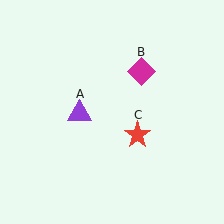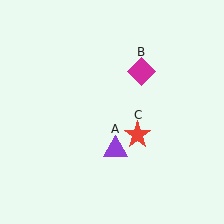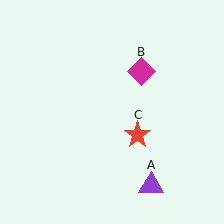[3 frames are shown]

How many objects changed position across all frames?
1 object changed position: purple triangle (object A).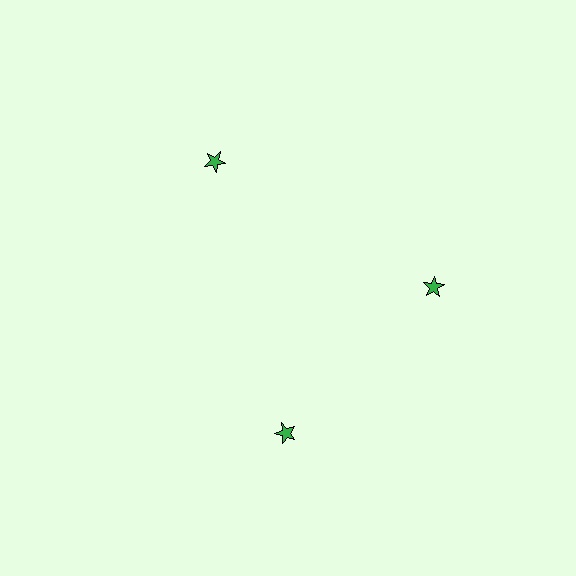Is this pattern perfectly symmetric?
No. The 3 green stars are arranged in a ring, but one element near the 7 o'clock position is rotated out of alignment along the ring, breaking the 3-fold rotational symmetry.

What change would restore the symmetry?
The symmetry would be restored by rotating it back into even spacing with its neighbors so that all 3 stars sit at equal angles and equal distance from the center.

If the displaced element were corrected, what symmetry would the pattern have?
It would have 3-fold rotational symmetry — the pattern would map onto itself every 120 degrees.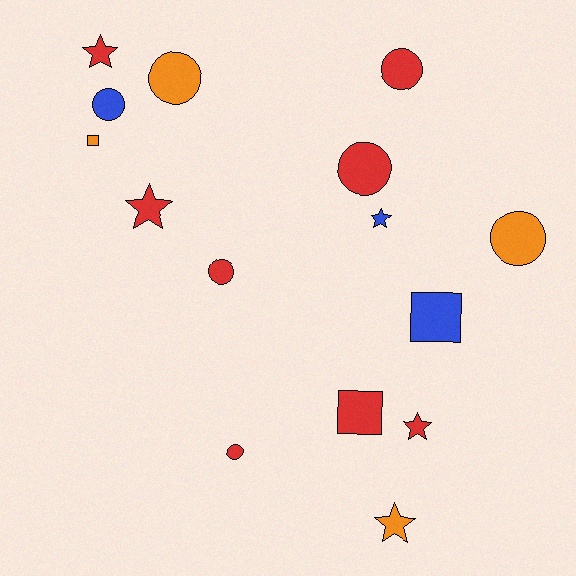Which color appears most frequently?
Red, with 8 objects.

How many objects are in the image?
There are 15 objects.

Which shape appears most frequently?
Circle, with 7 objects.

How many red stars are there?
There are 3 red stars.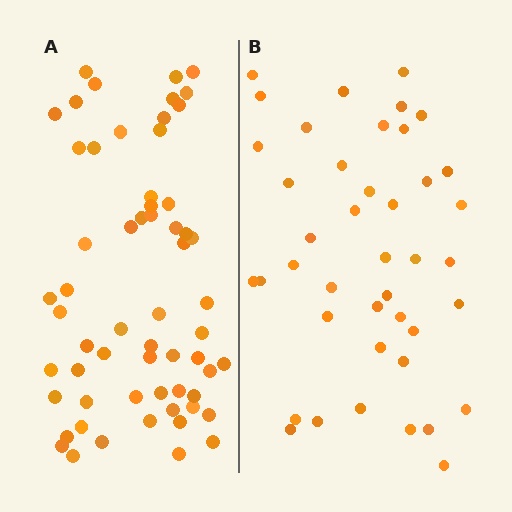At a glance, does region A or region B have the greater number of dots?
Region A (the left region) has more dots.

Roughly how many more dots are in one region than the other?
Region A has approximately 20 more dots than region B.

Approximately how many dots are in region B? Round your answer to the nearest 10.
About 40 dots. (The exact count is 42, which rounds to 40.)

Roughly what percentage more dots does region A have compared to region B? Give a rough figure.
About 45% more.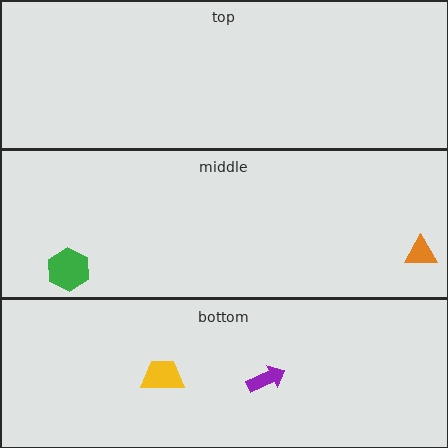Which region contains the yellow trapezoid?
The bottom region.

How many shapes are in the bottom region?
2.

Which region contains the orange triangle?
The middle region.